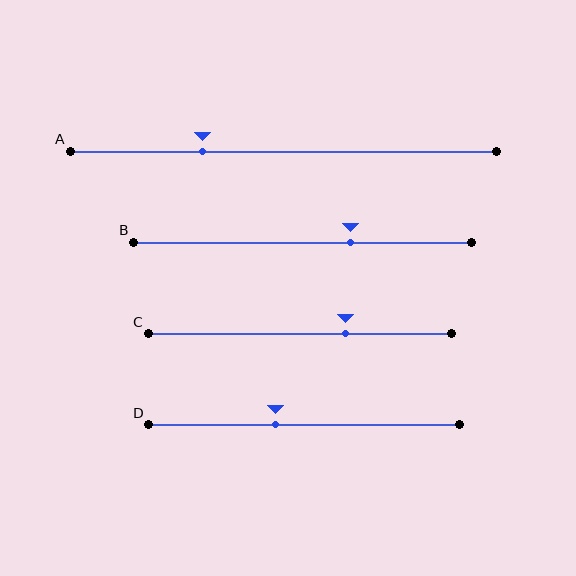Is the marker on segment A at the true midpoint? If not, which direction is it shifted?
No, the marker on segment A is shifted to the left by about 19% of the segment length.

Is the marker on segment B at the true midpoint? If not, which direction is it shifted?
No, the marker on segment B is shifted to the right by about 14% of the segment length.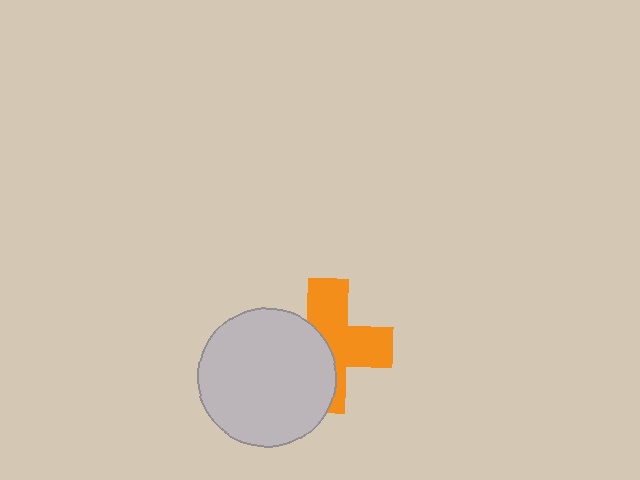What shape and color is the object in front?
The object in front is a light gray circle.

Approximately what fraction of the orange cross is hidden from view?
Roughly 46% of the orange cross is hidden behind the light gray circle.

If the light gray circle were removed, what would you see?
You would see the complete orange cross.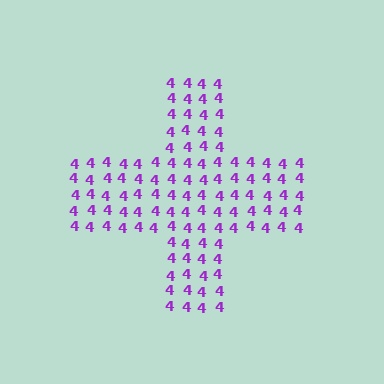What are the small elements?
The small elements are digit 4's.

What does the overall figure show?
The overall figure shows a cross.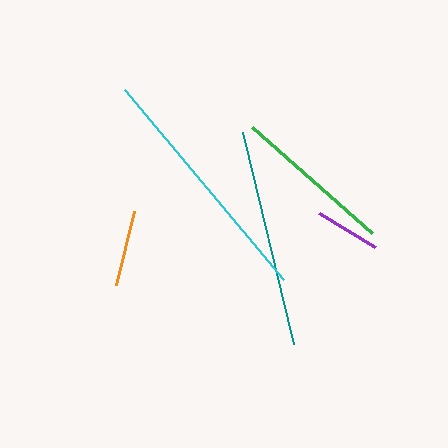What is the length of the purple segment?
The purple segment is approximately 66 pixels long.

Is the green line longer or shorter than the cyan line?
The cyan line is longer than the green line.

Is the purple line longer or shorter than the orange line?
The orange line is longer than the purple line.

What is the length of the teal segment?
The teal segment is approximately 218 pixels long.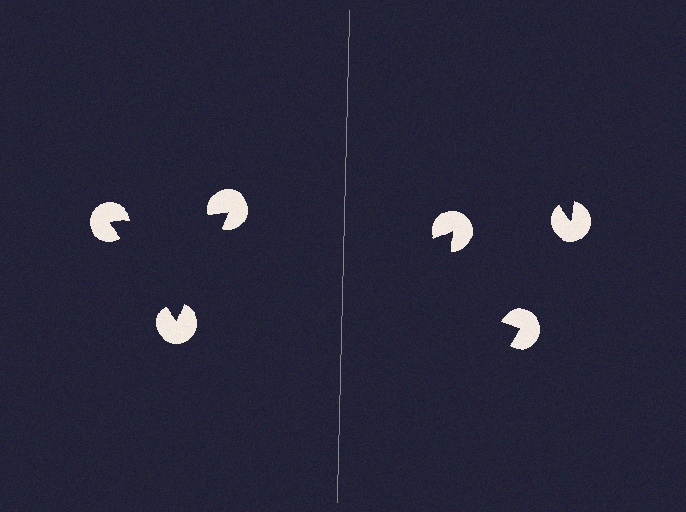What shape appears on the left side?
An illusory triangle.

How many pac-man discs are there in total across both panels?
6 — 3 on each side.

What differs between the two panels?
The pac-man discs are positioned identically on both sides; only the wedge orientations differ. On the left they align to a triangle; on the right they are misaligned.